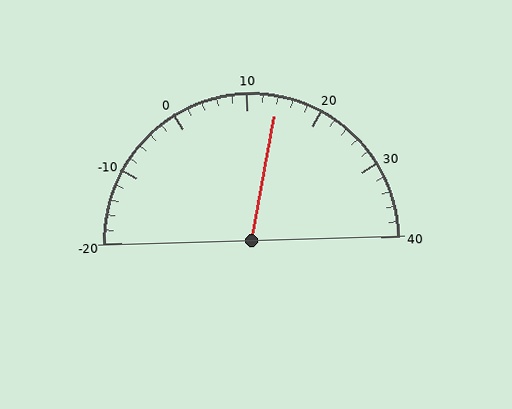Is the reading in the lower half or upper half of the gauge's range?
The reading is in the upper half of the range (-20 to 40).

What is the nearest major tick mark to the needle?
The nearest major tick mark is 10.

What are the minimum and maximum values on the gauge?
The gauge ranges from -20 to 40.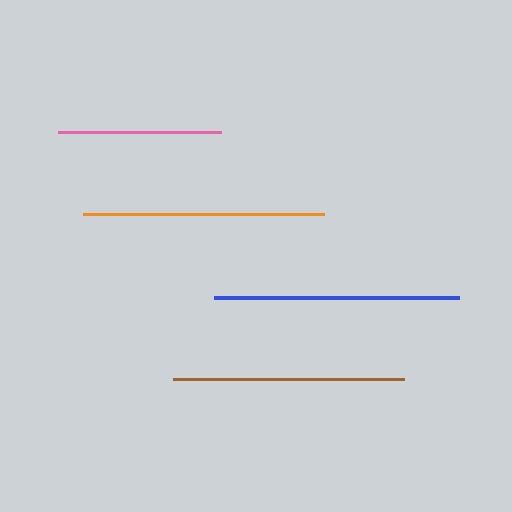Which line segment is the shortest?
The pink line is the shortest at approximately 164 pixels.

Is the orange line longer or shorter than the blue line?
The blue line is longer than the orange line.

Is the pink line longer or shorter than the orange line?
The orange line is longer than the pink line.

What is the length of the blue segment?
The blue segment is approximately 245 pixels long.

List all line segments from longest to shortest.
From longest to shortest: blue, orange, brown, pink.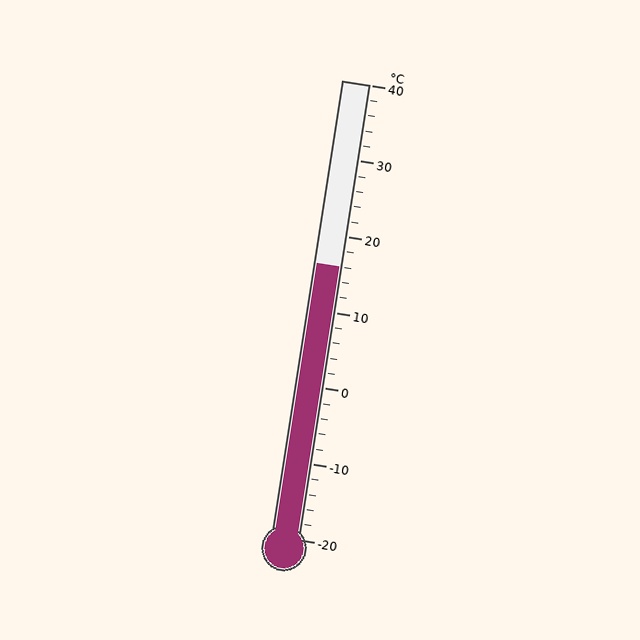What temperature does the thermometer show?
The thermometer shows approximately 16°C.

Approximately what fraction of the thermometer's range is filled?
The thermometer is filled to approximately 60% of its range.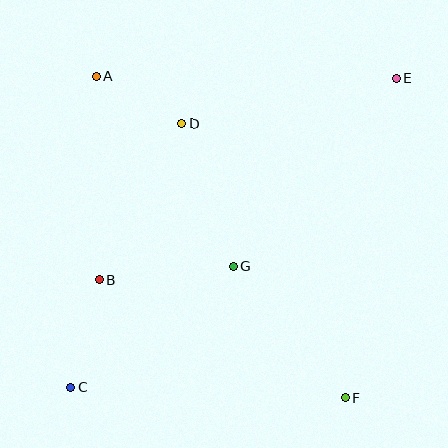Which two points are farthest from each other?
Points C and E are farthest from each other.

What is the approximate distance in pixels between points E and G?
The distance between E and G is approximately 249 pixels.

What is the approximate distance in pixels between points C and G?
The distance between C and G is approximately 202 pixels.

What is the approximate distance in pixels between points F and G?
The distance between F and G is approximately 173 pixels.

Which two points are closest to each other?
Points A and D are closest to each other.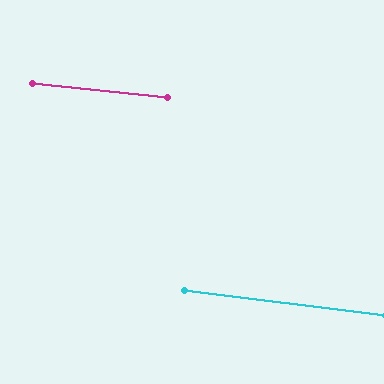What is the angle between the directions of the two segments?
Approximately 2 degrees.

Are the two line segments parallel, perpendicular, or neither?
Parallel — their directions differ by only 1.5°.